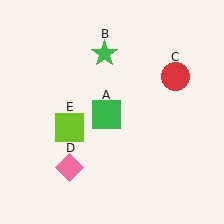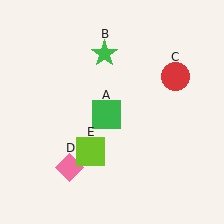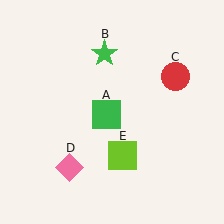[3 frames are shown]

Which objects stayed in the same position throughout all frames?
Green square (object A) and green star (object B) and red circle (object C) and pink diamond (object D) remained stationary.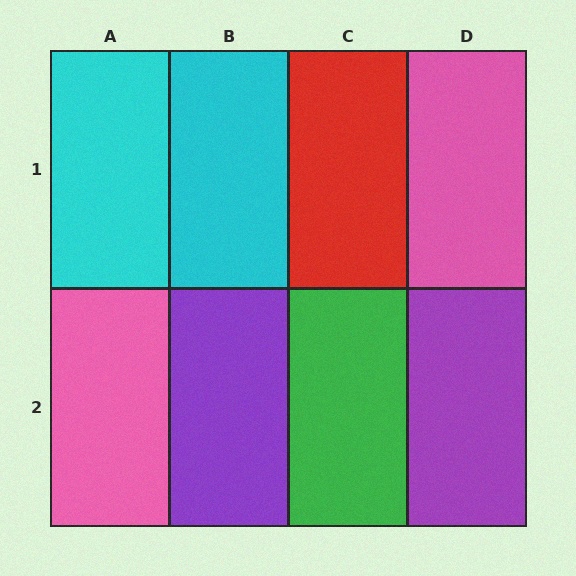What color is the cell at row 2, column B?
Purple.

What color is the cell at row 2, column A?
Pink.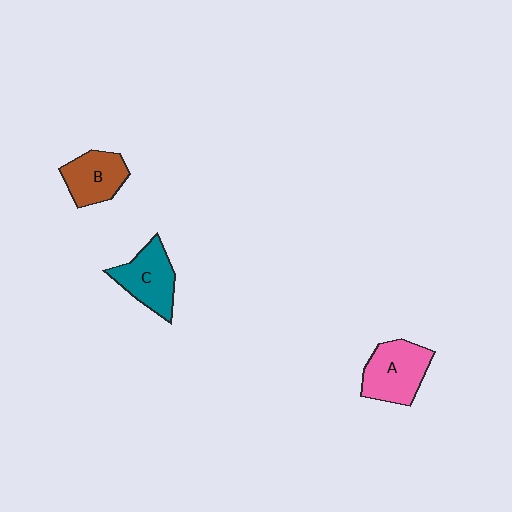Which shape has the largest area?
Shape A (pink).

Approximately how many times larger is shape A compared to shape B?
Approximately 1.2 times.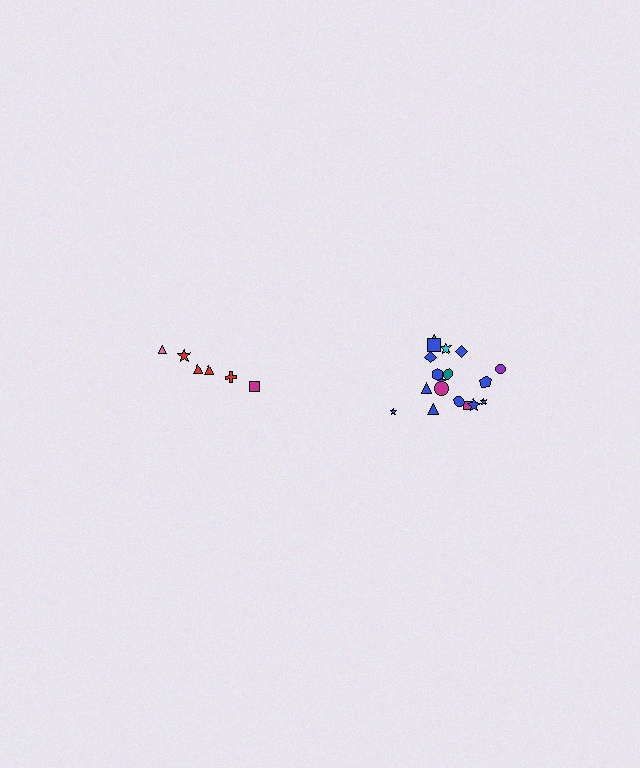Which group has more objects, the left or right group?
The right group.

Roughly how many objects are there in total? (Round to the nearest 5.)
Roughly 25 objects in total.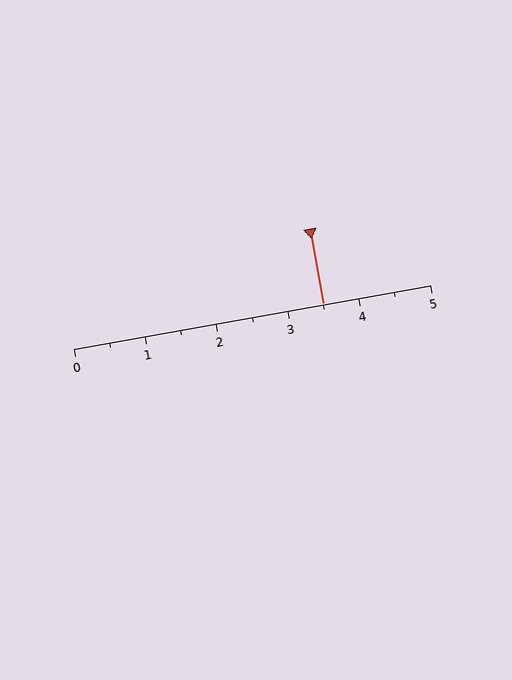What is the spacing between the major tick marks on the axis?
The major ticks are spaced 1 apart.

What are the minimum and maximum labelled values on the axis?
The axis runs from 0 to 5.